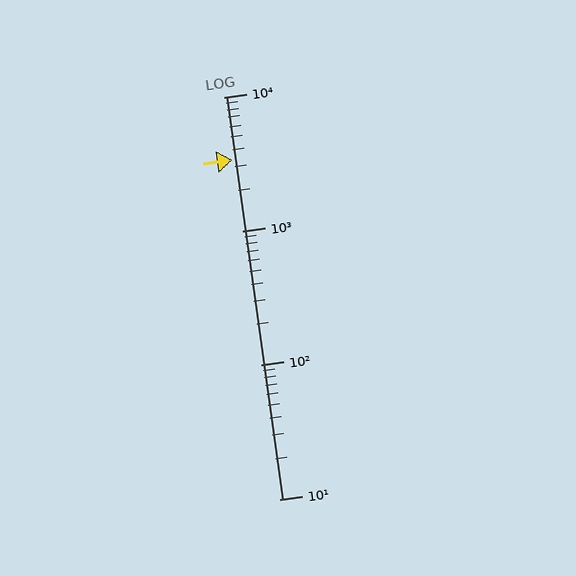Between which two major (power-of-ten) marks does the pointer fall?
The pointer is between 1000 and 10000.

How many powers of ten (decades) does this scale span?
The scale spans 3 decades, from 10 to 10000.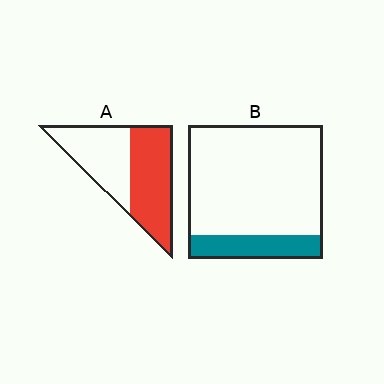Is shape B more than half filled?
No.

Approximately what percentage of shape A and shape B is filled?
A is approximately 55% and B is approximately 20%.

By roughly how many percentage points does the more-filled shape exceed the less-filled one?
By roughly 35 percentage points (A over B).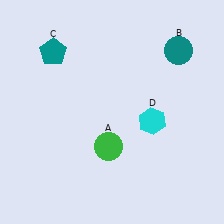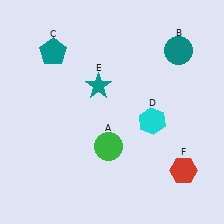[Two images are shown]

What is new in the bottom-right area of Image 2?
A red hexagon (F) was added in the bottom-right area of Image 2.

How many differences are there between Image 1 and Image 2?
There are 2 differences between the two images.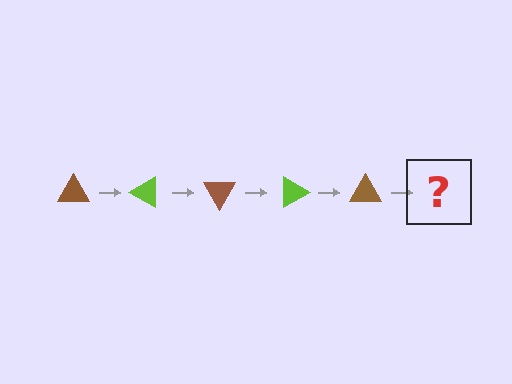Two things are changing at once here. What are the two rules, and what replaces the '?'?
The two rules are that it rotates 30 degrees each step and the color cycles through brown and lime. The '?' should be a lime triangle, rotated 150 degrees from the start.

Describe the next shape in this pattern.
It should be a lime triangle, rotated 150 degrees from the start.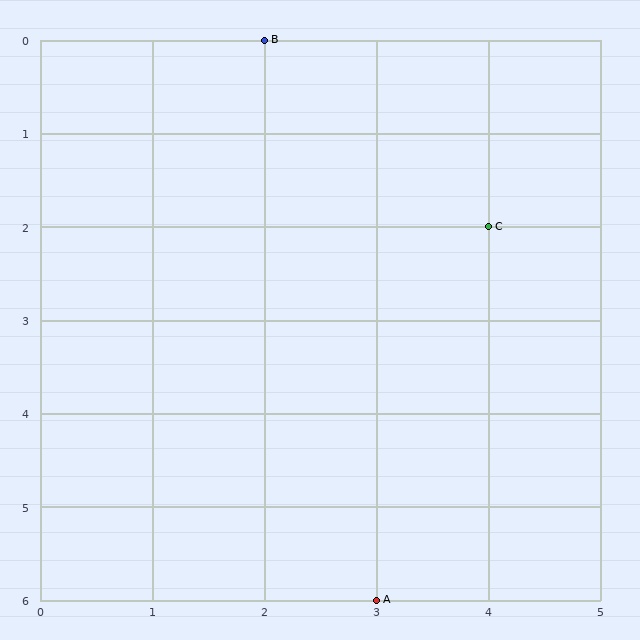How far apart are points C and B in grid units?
Points C and B are 2 columns and 2 rows apart (about 2.8 grid units diagonally).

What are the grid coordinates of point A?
Point A is at grid coordinates (3, 6).